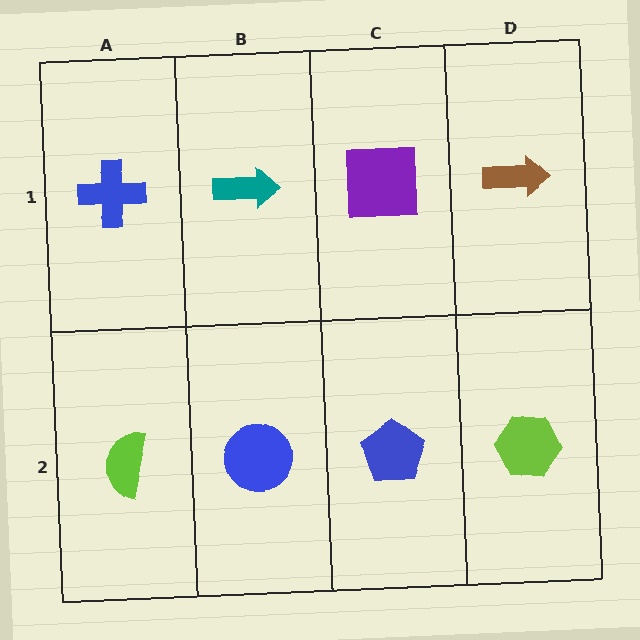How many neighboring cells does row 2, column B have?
3.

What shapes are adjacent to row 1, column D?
A lime hexagon (row 2, column D), a purple square (row 1, column C).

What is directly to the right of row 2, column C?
A lime hexagon.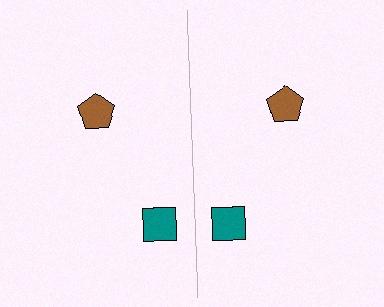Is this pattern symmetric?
Yes, this pattern has bilateral (reflection) symmetry.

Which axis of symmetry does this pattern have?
The pattern has a vertical axis of symmetry running through the center of the image.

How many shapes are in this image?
There are 4 shapes in this image.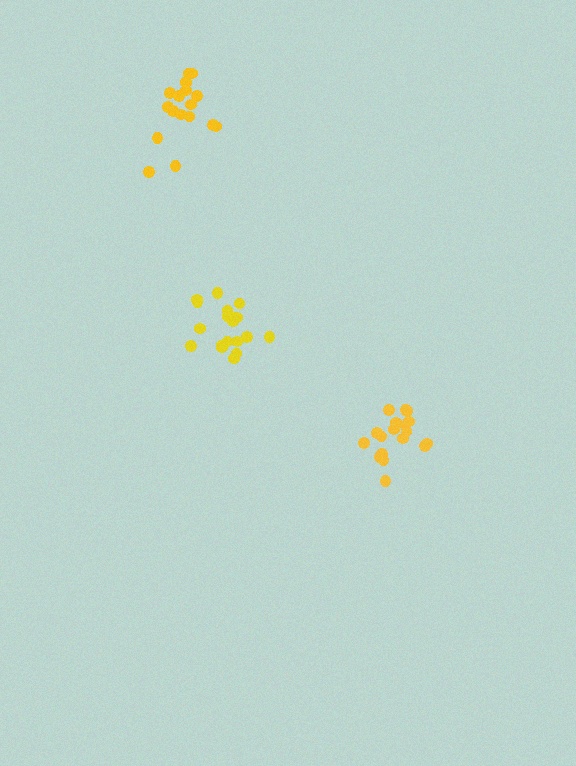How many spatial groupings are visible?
There are 3 spatial groupings.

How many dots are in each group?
Group 1: 18 dots, Group 2: 18 dots, Group 3: 19 dots (55 total).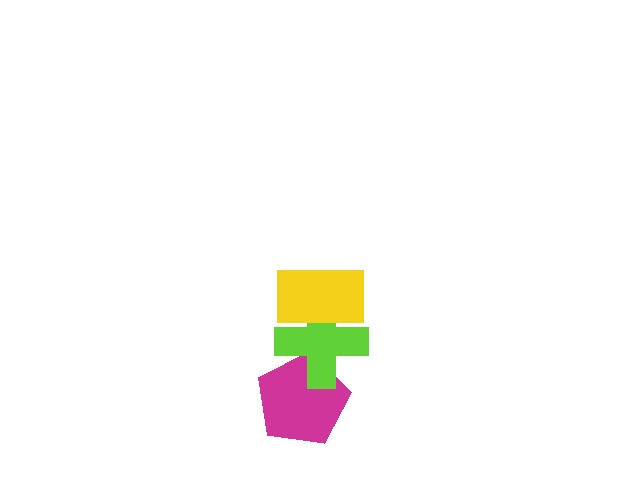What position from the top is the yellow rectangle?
The yellow rectangle is 1st from the top.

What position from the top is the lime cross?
The lime cross is 2nd from the top.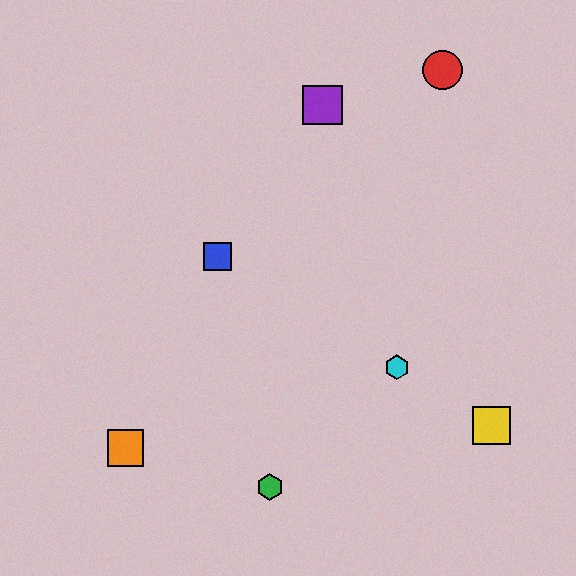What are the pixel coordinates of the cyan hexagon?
The cyan hexagon is at (397, 367).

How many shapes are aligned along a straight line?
3 shapes (the blue square, the yellow square, the cyan hexagon) are aligned along a straight line.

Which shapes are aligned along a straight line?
The blue square, the yellow square, the cyan hexagon are aligned along a straight line.